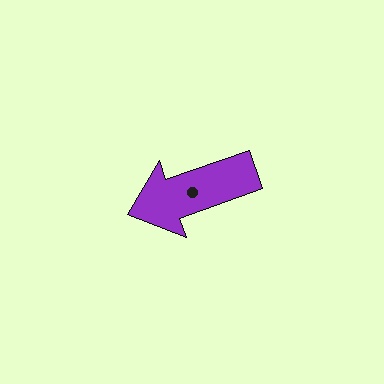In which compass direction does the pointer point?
West.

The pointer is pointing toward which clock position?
Roughly 8 o'clock.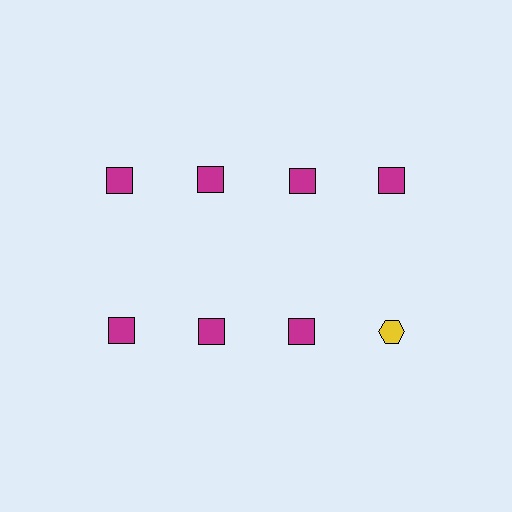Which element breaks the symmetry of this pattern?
The yellow hexagon in the second row, second from right column breaks the symmetry. All other shapes are magenta squares.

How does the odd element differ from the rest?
It differs in both color (yellow instead of magenta) and shape (hexagon instead of square).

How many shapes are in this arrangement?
There are 8 shapes arranged in a grid pattern.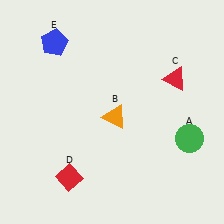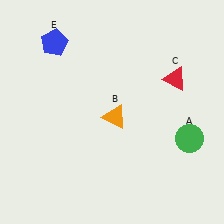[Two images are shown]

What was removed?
The red diamond (D) was removed in Image 2.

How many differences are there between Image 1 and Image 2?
There is 1 difference between the two images.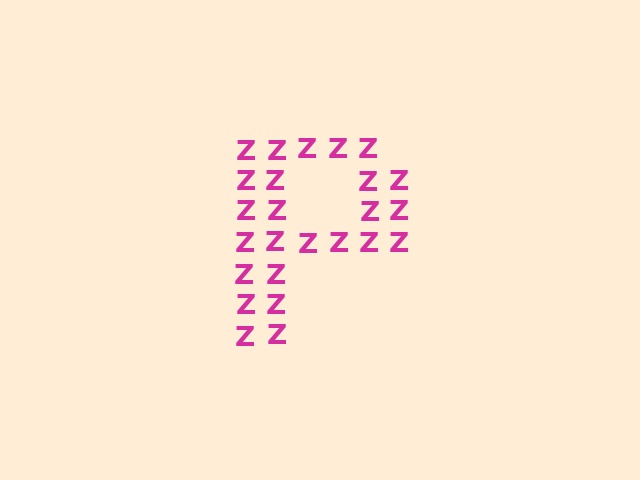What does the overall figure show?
The overall figure shows the letter P.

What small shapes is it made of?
It is made of small letter Z's.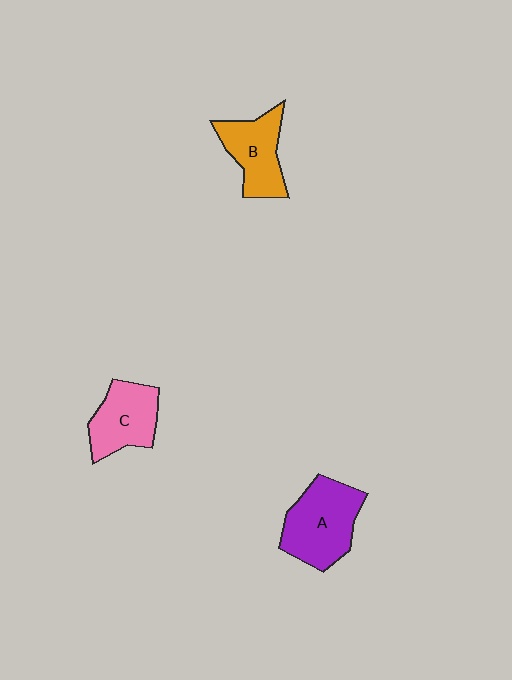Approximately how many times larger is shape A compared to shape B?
Approximately 1.3 times.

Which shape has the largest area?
Shape A (purple).